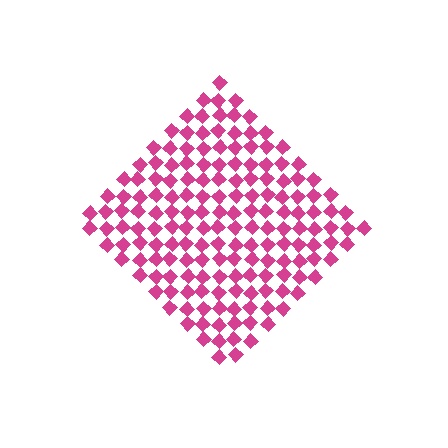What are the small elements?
The small elements are diamonds.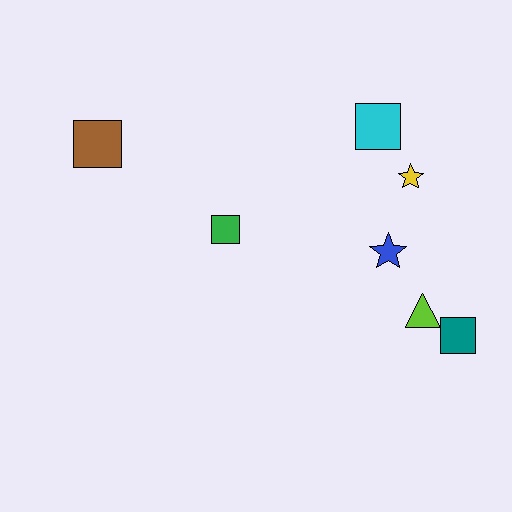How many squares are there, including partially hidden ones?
There are 4 squares.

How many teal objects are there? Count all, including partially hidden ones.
There is 1 teal object.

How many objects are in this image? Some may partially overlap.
There are 7 objects.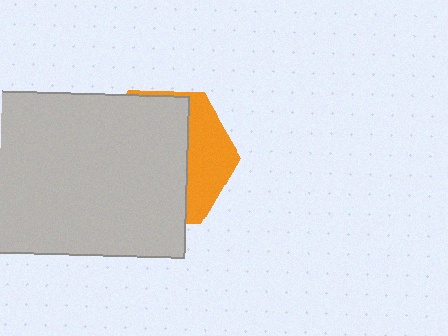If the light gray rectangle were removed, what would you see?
You would see the complete orange hexagon.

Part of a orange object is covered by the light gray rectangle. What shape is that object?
It is a hexagon.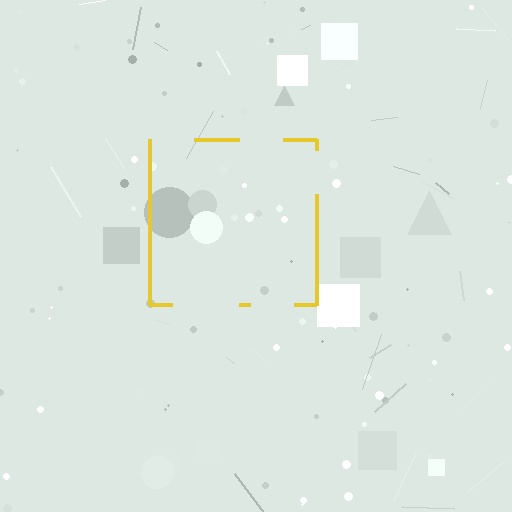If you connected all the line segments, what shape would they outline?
They would outline a square.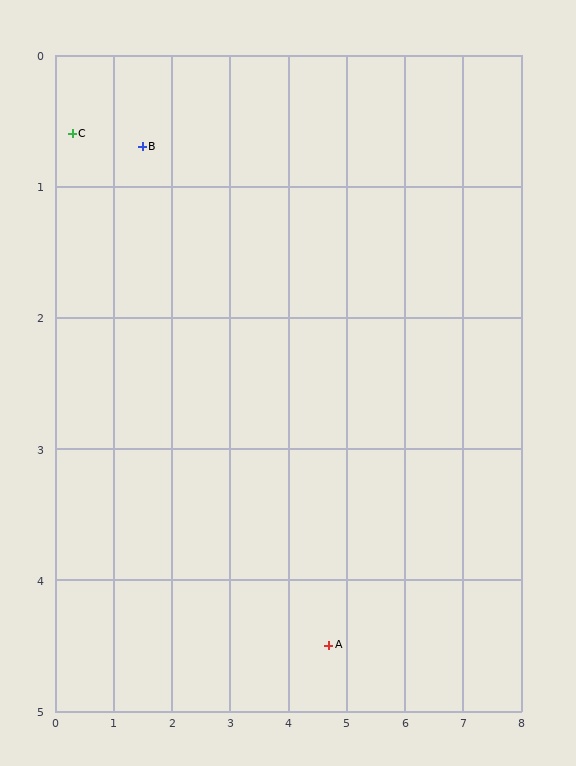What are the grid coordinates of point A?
Point A is at approximately (4.7, 4.5).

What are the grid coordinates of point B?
Point B is at approximately (1.5, 0.7).